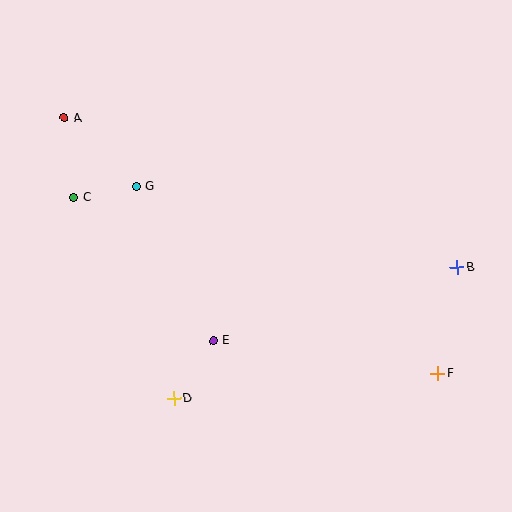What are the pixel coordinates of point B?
Point B is at (457, 267).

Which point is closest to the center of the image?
Point E at (213, 341) is closest to the center.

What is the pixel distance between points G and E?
The distance between G and E is 172 pixels.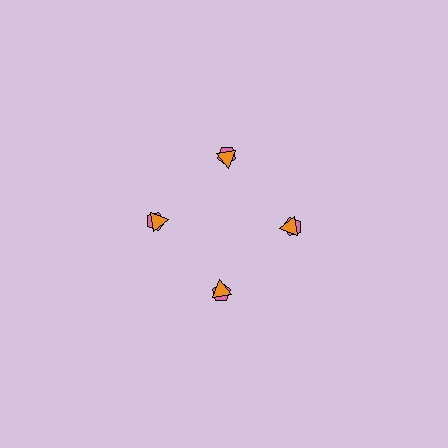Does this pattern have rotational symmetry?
Yes, this pattern has 4-fold rotational symmetry. It looks the same after rotating 90 degrees around the center.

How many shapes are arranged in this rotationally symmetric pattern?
There are 8 shapes, arranged in 4 groups of 2.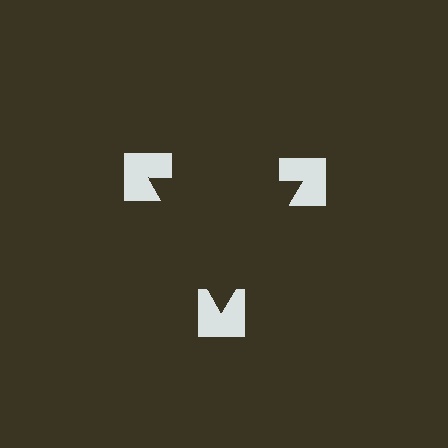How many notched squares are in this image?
There are 3 — one at each vertex of the illusory triangle.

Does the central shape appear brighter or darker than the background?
It typically appears slightly darker than the background, even though no actual brightness change is drawn.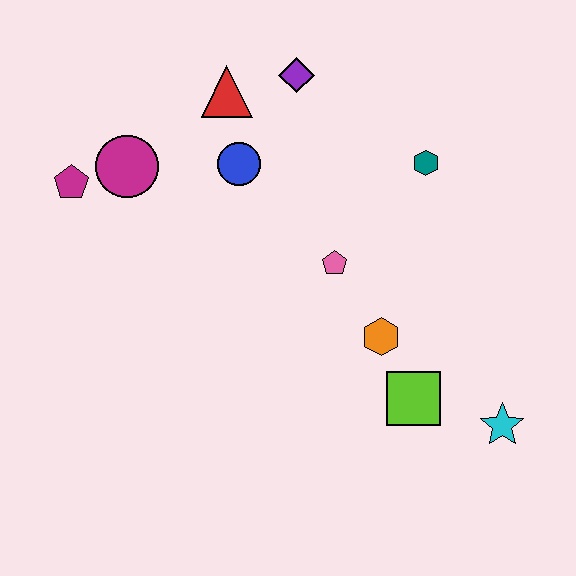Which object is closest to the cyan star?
The lime square is closest to the cyan star.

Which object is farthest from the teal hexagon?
The magenta pentagon is farthest from the teal hexagon.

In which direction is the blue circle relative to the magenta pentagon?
The blue circle is to the right of the magenta pentagon.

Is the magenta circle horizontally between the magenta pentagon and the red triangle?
Yes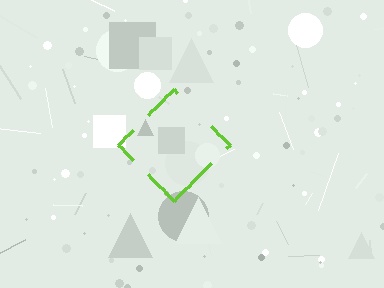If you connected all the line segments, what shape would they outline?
They would outline a diamond.